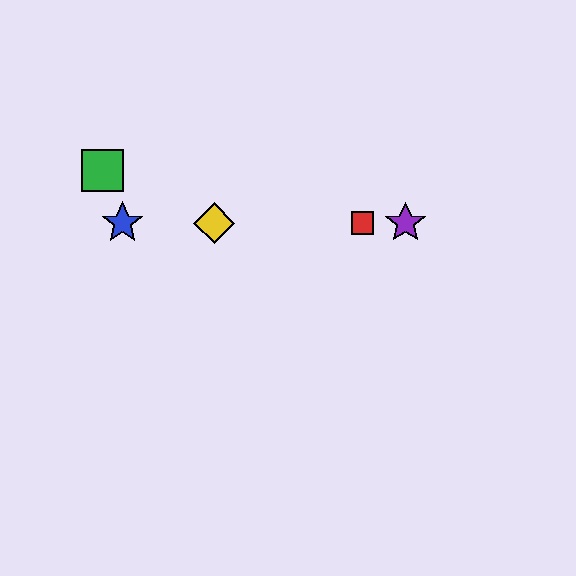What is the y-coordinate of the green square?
The green square is at y≈171.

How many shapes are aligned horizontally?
4 shapes (the red square, the blue star, the yellow diamond, the purple star) are aligned horizontally.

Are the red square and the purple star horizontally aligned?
Yes, both are at y≈223.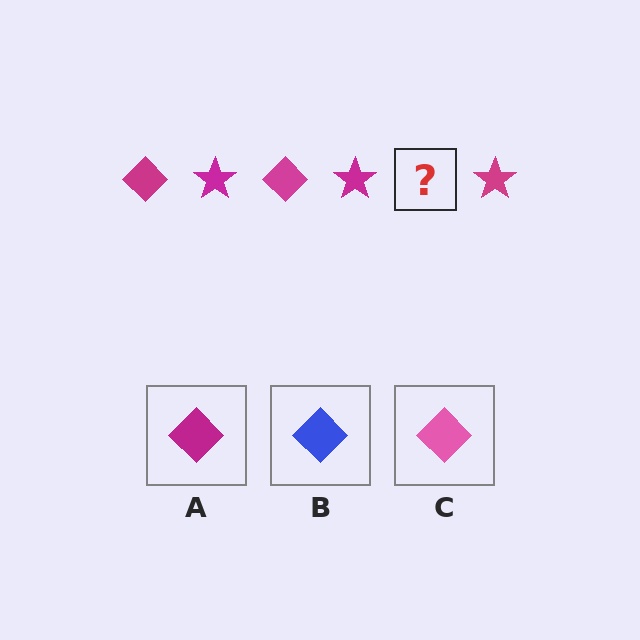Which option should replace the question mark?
Option A.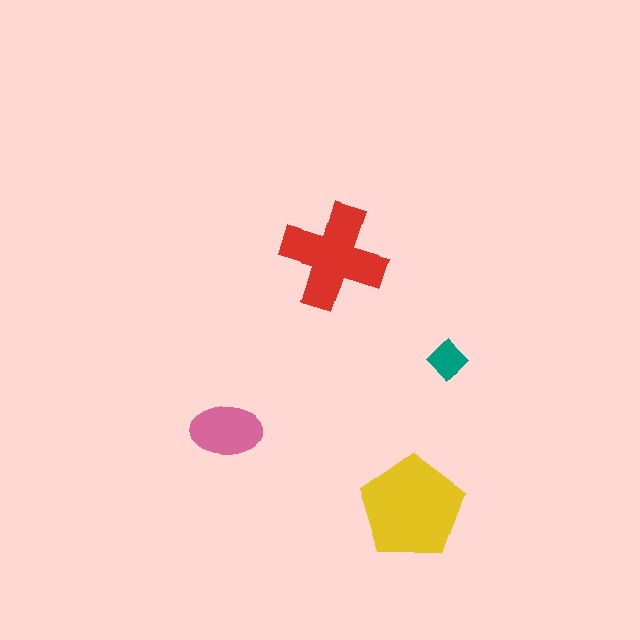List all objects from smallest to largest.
The teal diamond, the pink ellipse, the red cross, the yellow pentagon.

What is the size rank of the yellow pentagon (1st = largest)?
1st.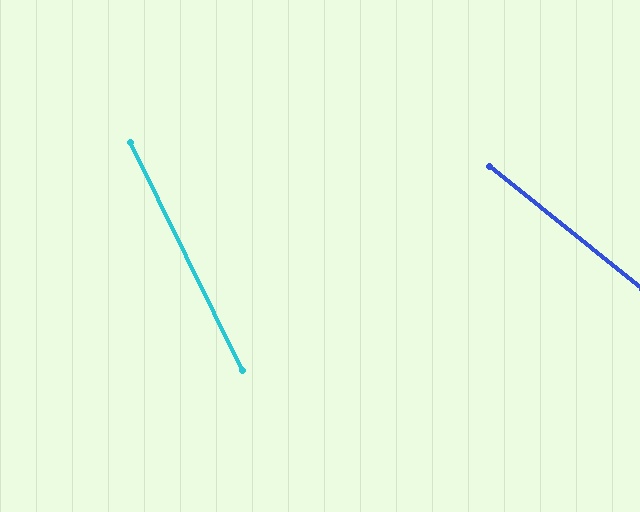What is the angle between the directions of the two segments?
Approximately 25 degrees.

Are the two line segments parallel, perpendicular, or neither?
Neither parallel nor perpendicular — they differ by about 25°.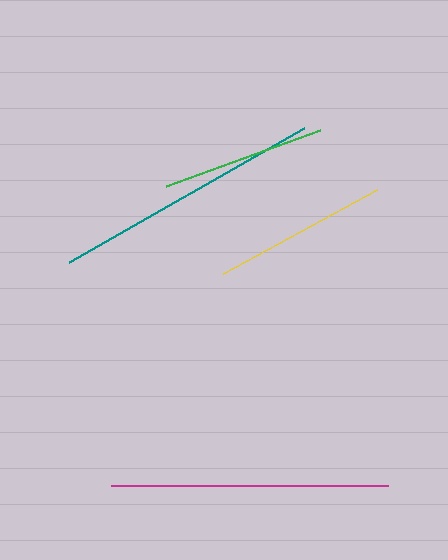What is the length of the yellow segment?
The yellow segment is approximately 176 pixels long.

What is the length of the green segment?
The green segment is approximately 164 pixels long.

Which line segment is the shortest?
The green line is the shortest at approximately 164 pixels.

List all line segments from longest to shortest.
From longest to shortest: magenta, teal, yellow, green.